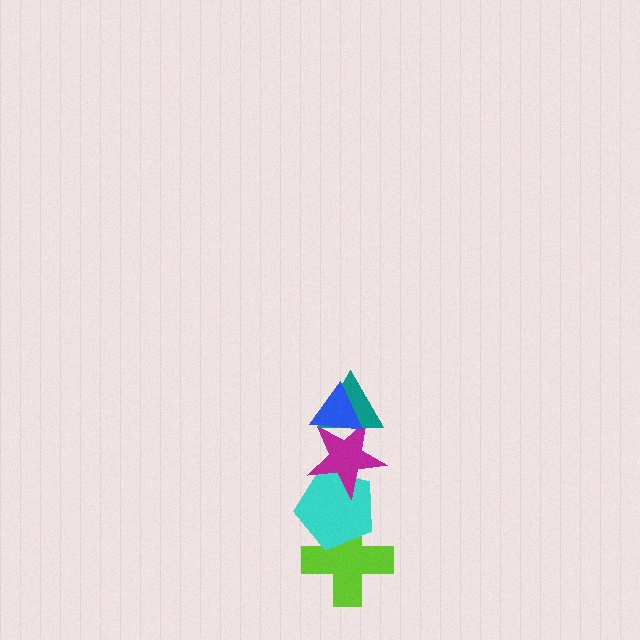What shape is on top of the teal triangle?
The blue triangle is on top of the teal triangle.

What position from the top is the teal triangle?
The teal triangle is 2nd from the top.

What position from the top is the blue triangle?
The blue triangle is 1st from the top.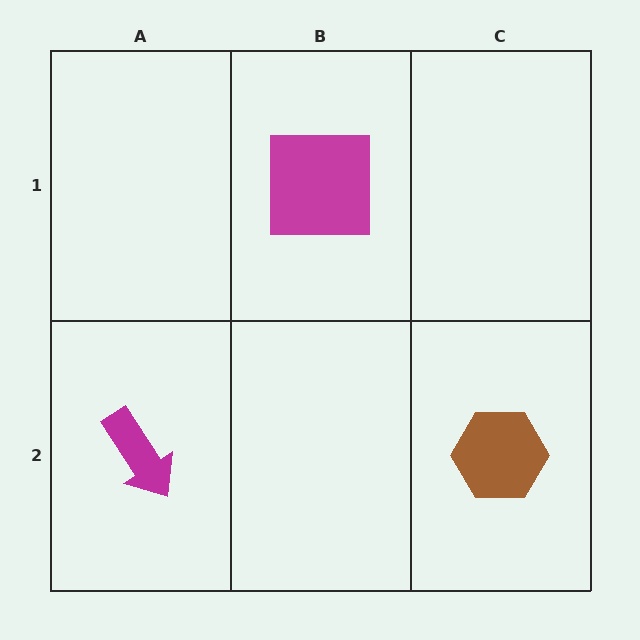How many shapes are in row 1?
1 shape.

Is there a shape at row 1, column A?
No, that cell is empty.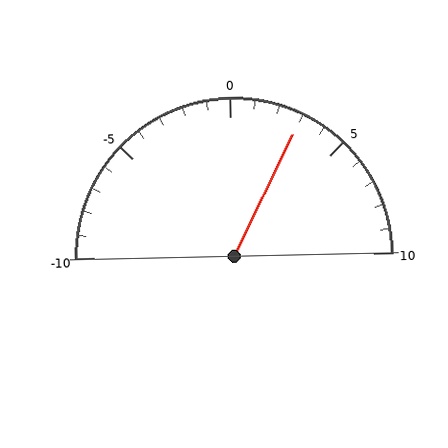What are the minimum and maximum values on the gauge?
The gauge ranges from -10 to 10.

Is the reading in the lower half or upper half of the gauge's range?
The reading is in the upper half of the range (-10 to 10).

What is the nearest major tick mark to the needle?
The nearest major tick mark is 5.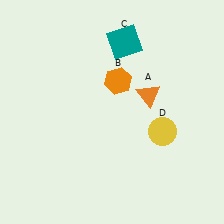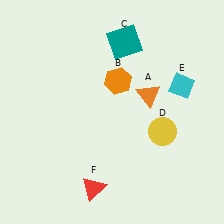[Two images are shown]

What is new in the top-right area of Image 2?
A cyan diamond (E) was added in the top-right area of Image 2.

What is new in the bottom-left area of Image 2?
A red triangle (F) was added in the bottom-left area of Image 2.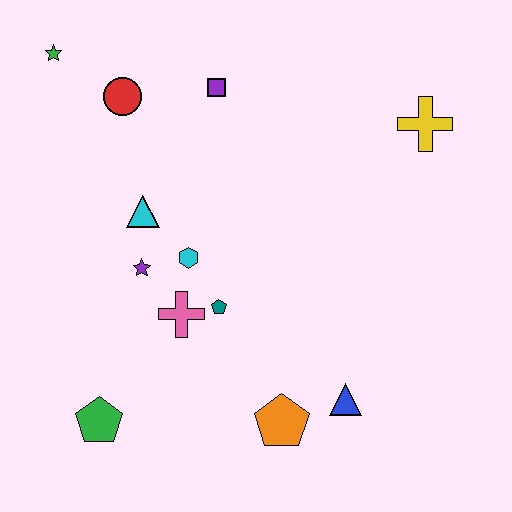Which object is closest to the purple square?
The red circle is closest to the purple square.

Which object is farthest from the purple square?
The green pentagon is farthest from the purple square.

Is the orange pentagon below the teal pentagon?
Yes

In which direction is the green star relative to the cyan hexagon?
The green star is above the cyan hexagon.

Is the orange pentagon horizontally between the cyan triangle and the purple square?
No